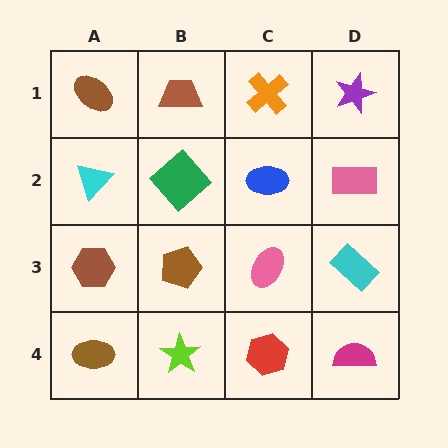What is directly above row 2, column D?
A purple star.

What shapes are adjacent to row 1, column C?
A blue ellipse (row 2, column C), a brown trapezoid (row 1, column B), a purple star (row 1, column D).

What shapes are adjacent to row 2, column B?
A brown trapezoid (row 1, column B), a brown pentagon (row 3, column B), a cyan triangle (row 2, column A), a blue ellipse (row 2, column C).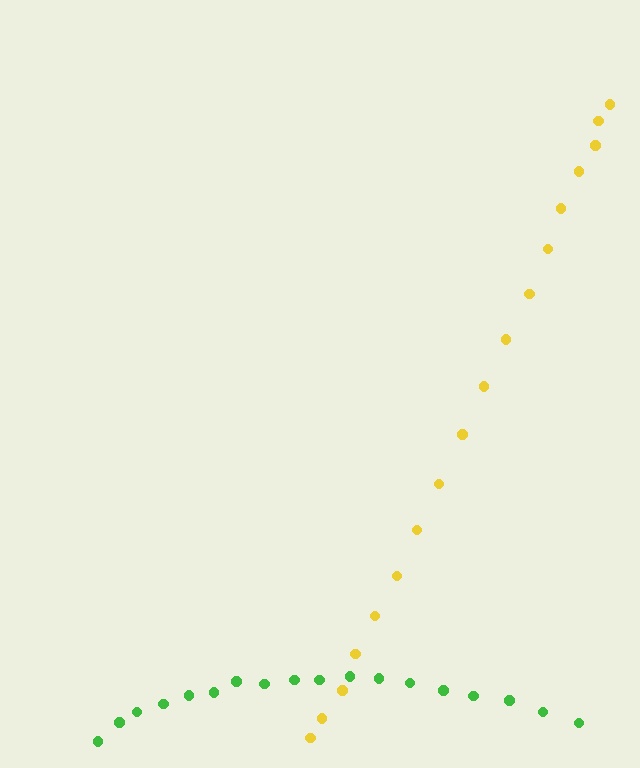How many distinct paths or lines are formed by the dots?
There are 2 distinct paths.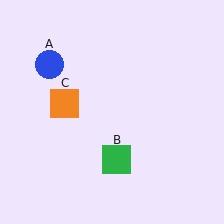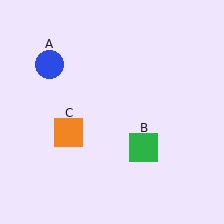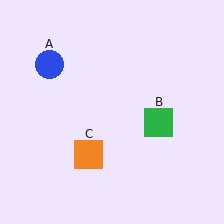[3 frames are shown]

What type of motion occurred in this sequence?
The green square (object B), orange square (object C) rotated counterclockwise around the center of the scene.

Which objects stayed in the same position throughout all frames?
Blue circle (object A) remained stationary.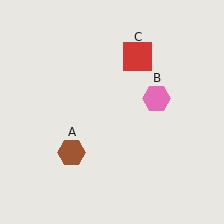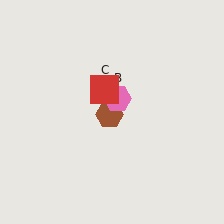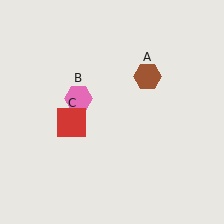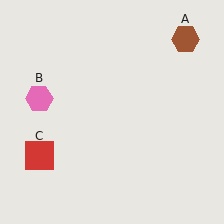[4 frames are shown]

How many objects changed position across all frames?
3 objects changed position: brown hexagon (object A), pink hexagon (object B), red square (object C).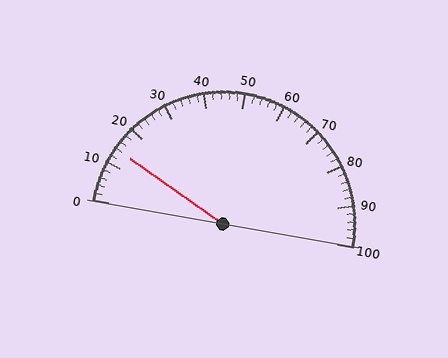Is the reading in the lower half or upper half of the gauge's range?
The reading is in the lower half of the range (0 to 100).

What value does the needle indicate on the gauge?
The needle indicates approximately 14.